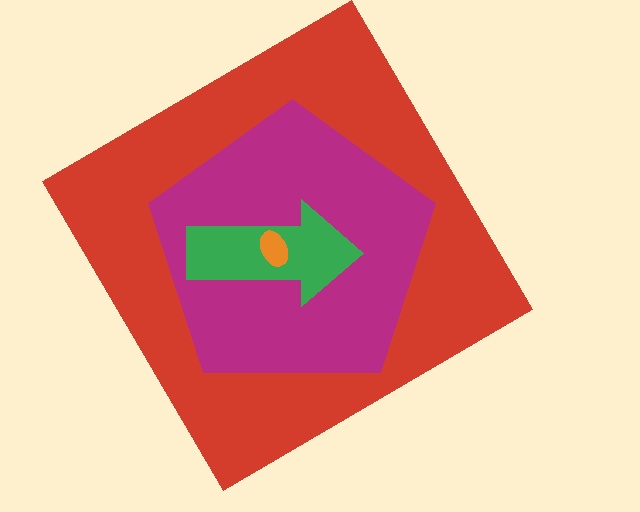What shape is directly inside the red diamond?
The magenta pentagon.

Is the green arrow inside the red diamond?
Yes.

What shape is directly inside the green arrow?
The orange ellipse.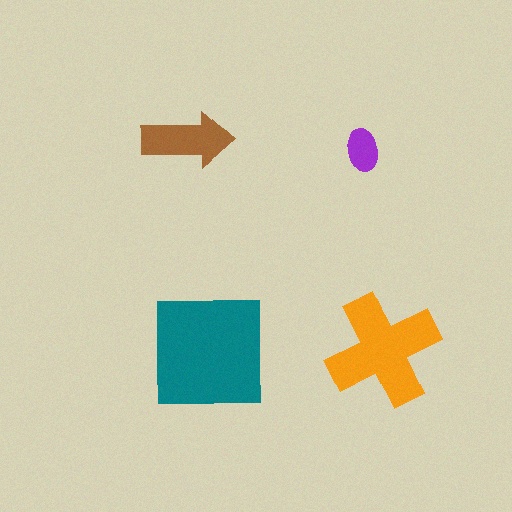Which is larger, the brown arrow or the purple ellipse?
The brown arrow.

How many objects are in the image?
There are 4 objects in the image.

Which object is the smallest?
The purple ellipse.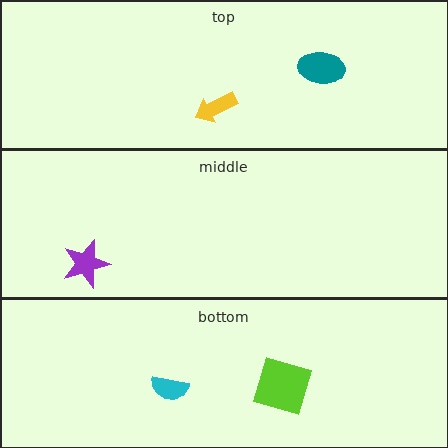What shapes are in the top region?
The teal ellipse, the yellow arrow.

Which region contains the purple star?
The middle region.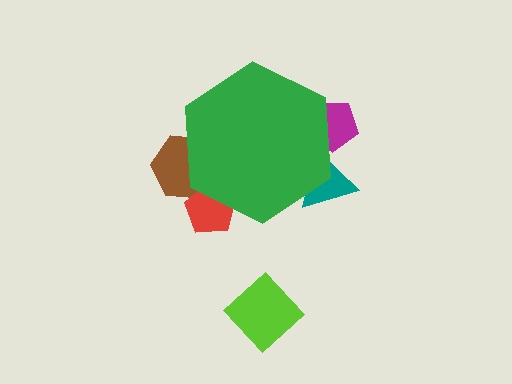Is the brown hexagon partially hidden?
Yes, the brown hexagon is partially hidden behind the green hexagon.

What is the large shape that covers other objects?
A green hexagon.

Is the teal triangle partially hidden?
Yes, the teal triangle is partially hidden behind the green hexagon.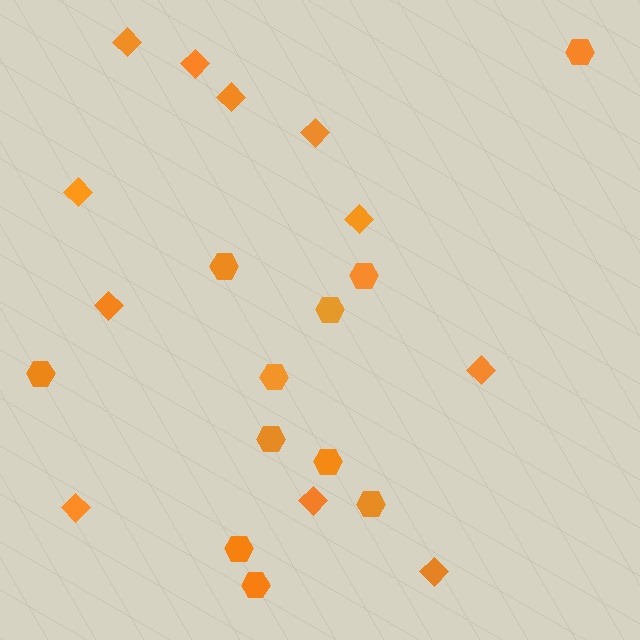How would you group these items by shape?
There are 2 groups: one group of diamonds (11) and one group of hexagons (11).